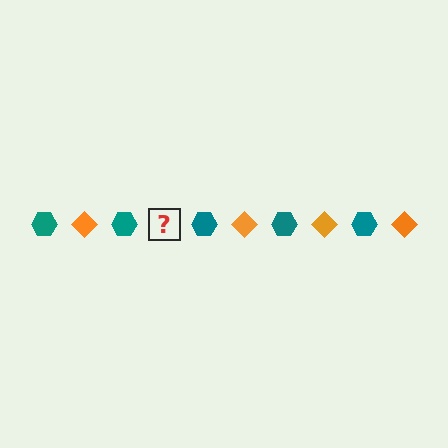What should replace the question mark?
The question mark should be replaced with an orange diamond.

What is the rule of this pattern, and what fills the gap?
The rule is that the pattern alternates between teal hexagon and orange diamond. The gap should be filled with an orange diamond.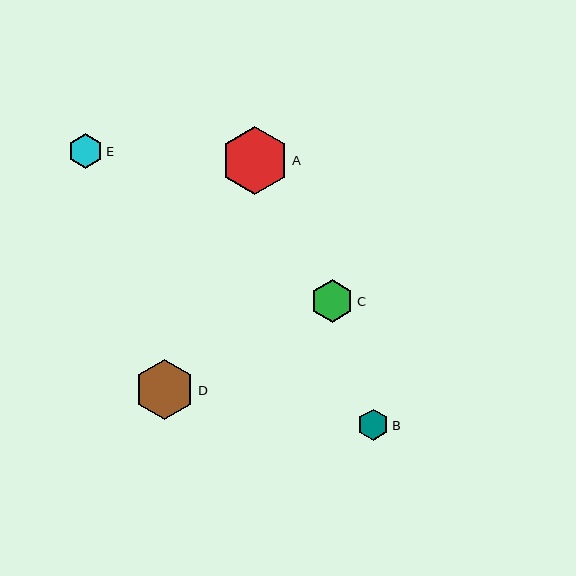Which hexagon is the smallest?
Hexagon B is the smallest with a size of approximately 32 pixels.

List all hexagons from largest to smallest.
From largest to smallest: A, D, C, E, B.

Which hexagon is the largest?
Hexagon A is the largest with a size of approximately 68 pixels.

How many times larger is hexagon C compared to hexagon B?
Hexagon C is approximately 1.4 times the size of hexagon B.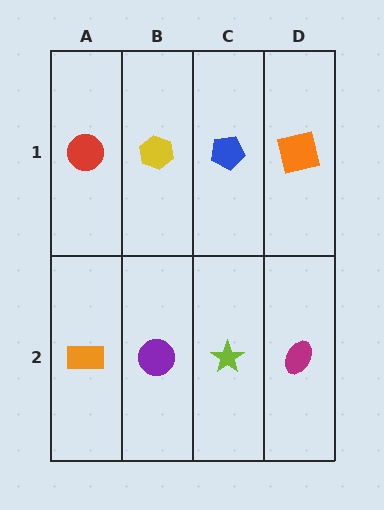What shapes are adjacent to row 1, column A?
An orange rectangle (row 2, column A), a yellow hexagon (row 1, column B).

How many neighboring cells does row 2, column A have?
2.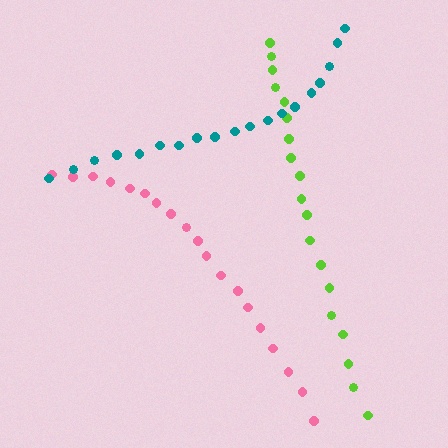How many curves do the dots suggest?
There are 3 distinct paths.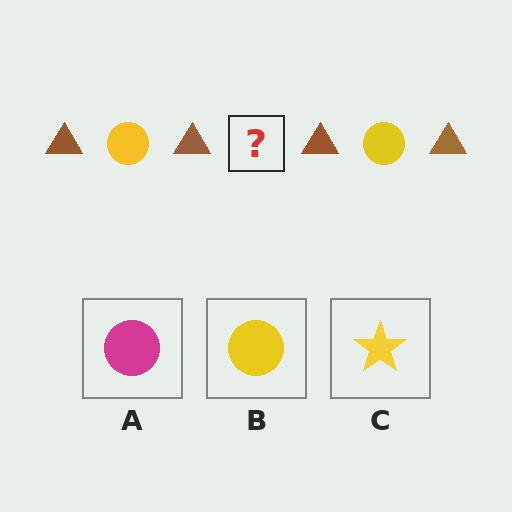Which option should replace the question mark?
Option B.